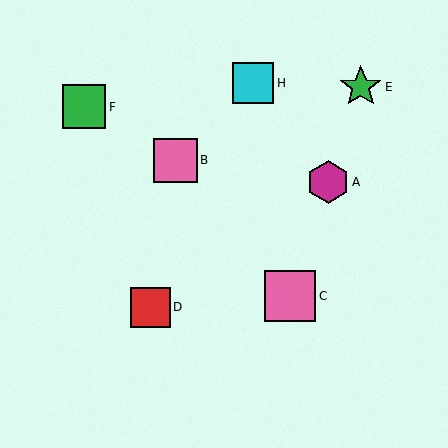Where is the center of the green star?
The center of the green star is at (361, 87).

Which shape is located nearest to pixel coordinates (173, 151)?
The pink square (labeled B) at (175, 160) is nearest to that location.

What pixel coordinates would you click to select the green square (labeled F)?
Click at (84, 107) to select the green square F.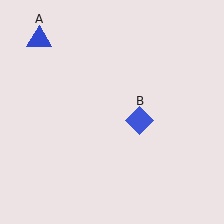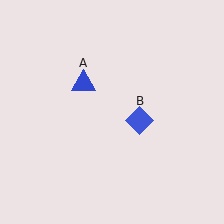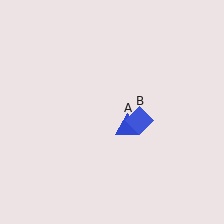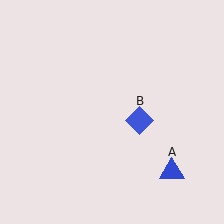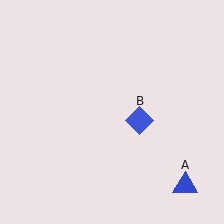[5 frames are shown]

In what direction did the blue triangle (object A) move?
The blue triangle (object A) moved down and to the right.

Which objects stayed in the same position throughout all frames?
Blue diamond (object B) remained stationary.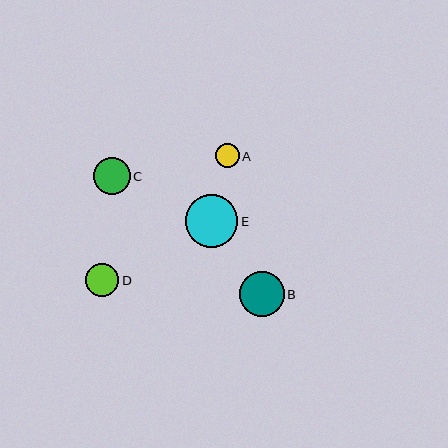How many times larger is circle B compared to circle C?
Circle B is approximately 1.2 times the size of circle C.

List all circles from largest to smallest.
From largest to smallest: E, B, C, D, A.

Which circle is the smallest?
Circle A is the smallest with a size of approximately 24 pixels.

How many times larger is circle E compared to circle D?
Circle E is approximately 1.6 times the size of circle D.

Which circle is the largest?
Circle E is the largest with a size of approximately 53 pixels.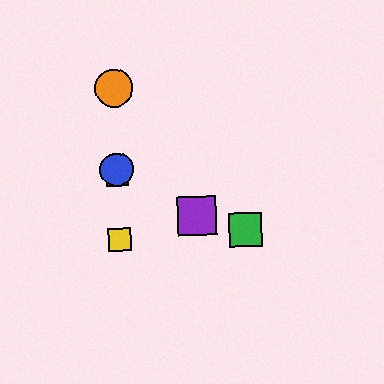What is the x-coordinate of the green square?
The green square is at x≈246.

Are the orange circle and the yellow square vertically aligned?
Yes, both are at x≈114.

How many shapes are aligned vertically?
4 shapes (the red square, the blue circle, the yellow square, the orange circle) are aligned vertically.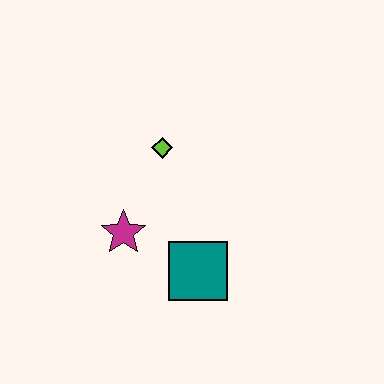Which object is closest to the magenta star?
The teal square is closest to the magenta star.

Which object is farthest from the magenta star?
The lime diamond is farthest from the magenta star.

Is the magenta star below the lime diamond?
Yes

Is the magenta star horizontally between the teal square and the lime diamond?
No